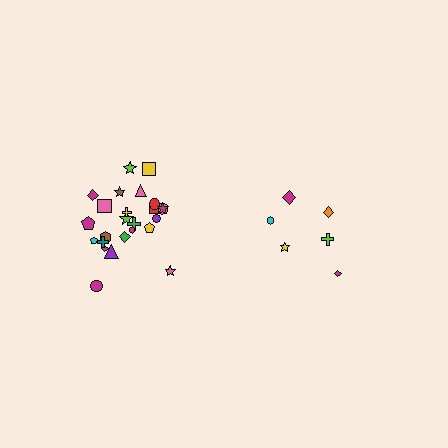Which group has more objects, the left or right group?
The left group.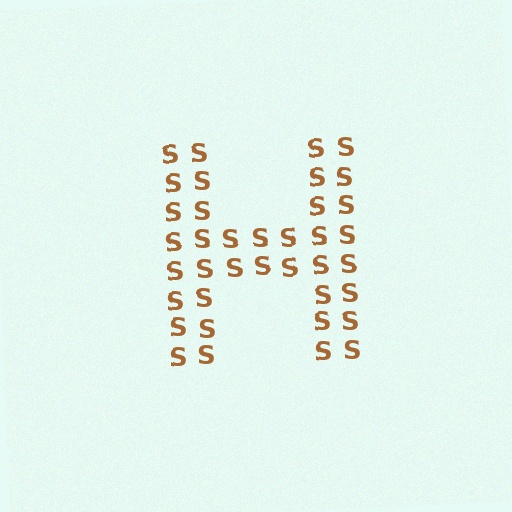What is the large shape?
The large shape is the letter H.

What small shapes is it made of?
It is made of small letter S's.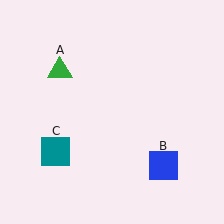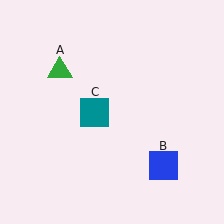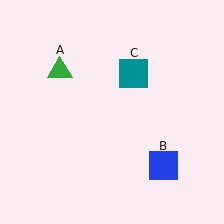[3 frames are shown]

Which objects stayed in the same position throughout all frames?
Green triangle (object A) and blue square (object B) remained stationary.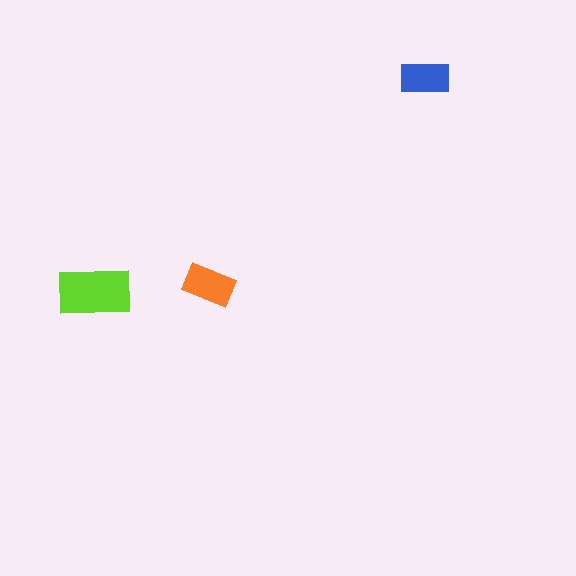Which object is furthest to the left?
The lime rectangle is leftmost.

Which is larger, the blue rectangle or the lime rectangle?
The lime one.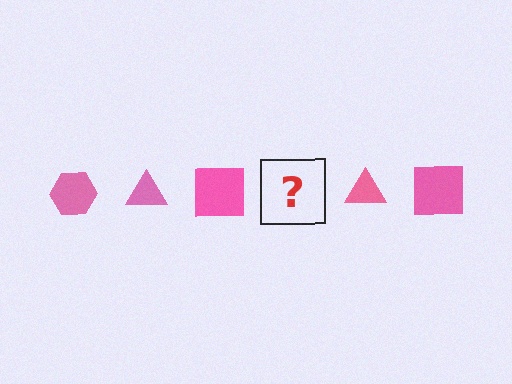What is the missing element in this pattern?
The missing element is a pink hexagon.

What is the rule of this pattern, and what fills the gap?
The rule is that the pattern cycles through hexagon, triangle, square shapes in pink. The gap should be filled with a pink hexagon.